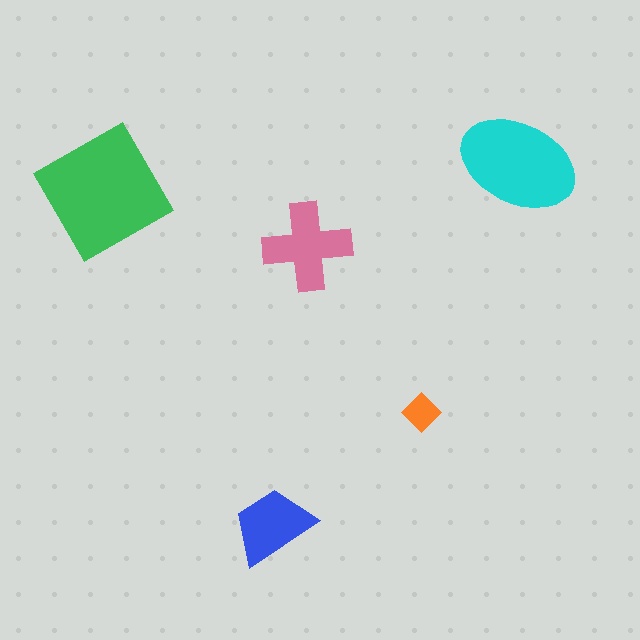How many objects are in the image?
There are 5 objects in the image.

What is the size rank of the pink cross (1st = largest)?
3rd.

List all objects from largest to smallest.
The green diamond, the cyan ellipse, the pink cross, the blue trapezoid, the orange diamond.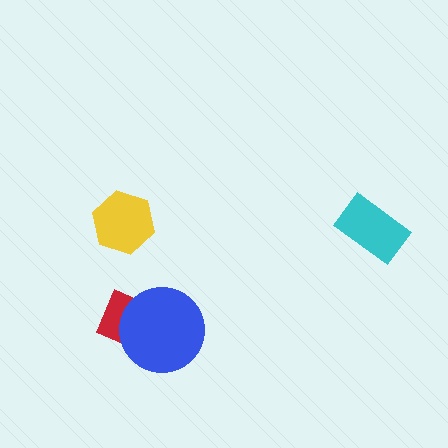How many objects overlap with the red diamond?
1 object overlaps with the red diamond.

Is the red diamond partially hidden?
Yes, it is partially covered by another shape.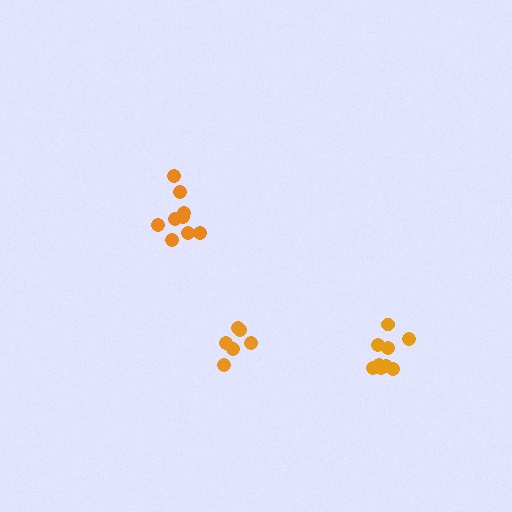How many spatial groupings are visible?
There are 3 spatial groupings.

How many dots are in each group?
Group 1: 6 dots, Group 2: 9 dots, Group 3: 9 dots (24 total).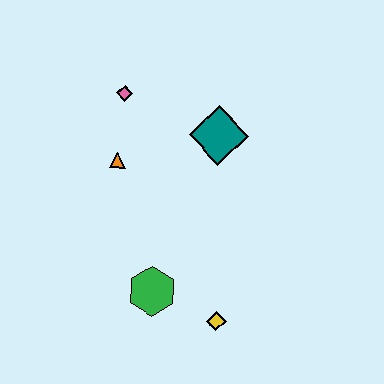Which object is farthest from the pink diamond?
The yellow diamond is farthest from the pink diamond.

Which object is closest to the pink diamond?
The orange triangle is closest to the pink diamond.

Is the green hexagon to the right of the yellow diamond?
No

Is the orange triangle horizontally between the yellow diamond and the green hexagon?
No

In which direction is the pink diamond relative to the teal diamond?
The pink diamond is to the left of the teal diamond.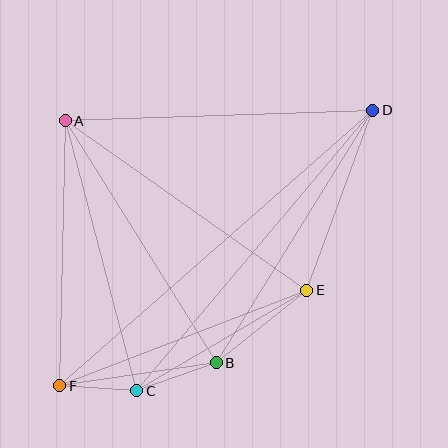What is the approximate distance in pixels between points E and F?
The distance between E and F is approximately 265 pixels.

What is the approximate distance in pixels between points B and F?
The distance between B and F is approximately 158 pixels.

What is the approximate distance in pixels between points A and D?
The distance between A and D is approximately 308 pixels.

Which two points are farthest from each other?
Points D and F are farthest from each other.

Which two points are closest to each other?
Points C and F are closest to each other.